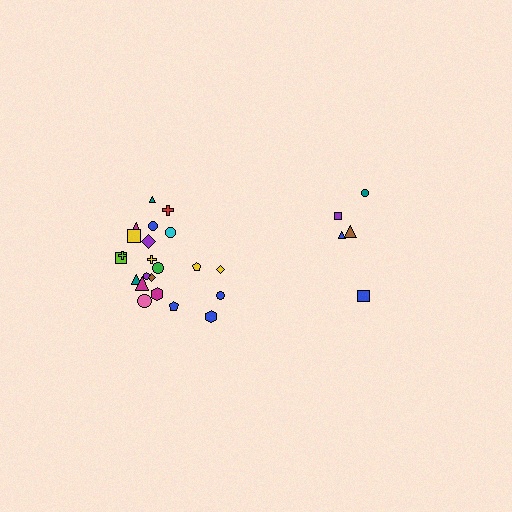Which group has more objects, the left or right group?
The left group.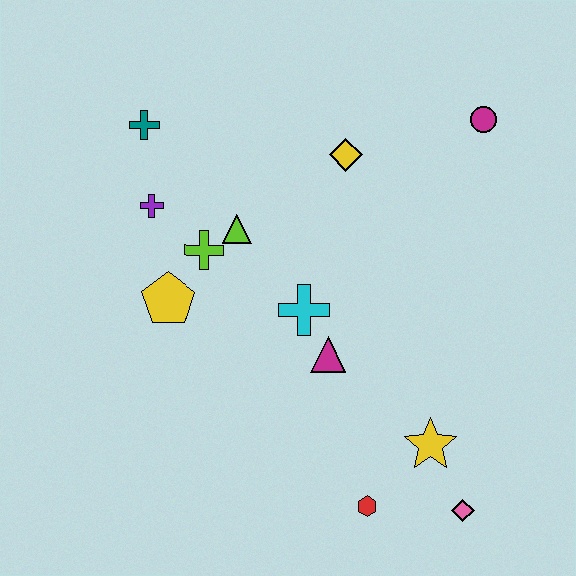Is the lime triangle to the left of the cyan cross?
Yes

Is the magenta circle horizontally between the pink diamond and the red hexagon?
No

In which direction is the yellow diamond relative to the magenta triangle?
The yellow diamond is above the magenta triangle.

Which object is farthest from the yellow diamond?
The pink diamond is farthest from the yellow diamond.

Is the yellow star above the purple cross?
No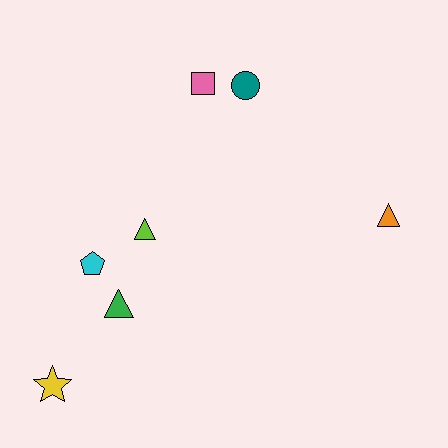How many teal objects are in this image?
There is 1 teal object.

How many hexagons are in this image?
There are no hexagons.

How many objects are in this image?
There are 7 objects.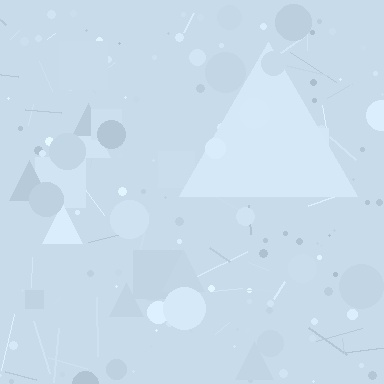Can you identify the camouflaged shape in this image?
The camouflaged shape is a triangle.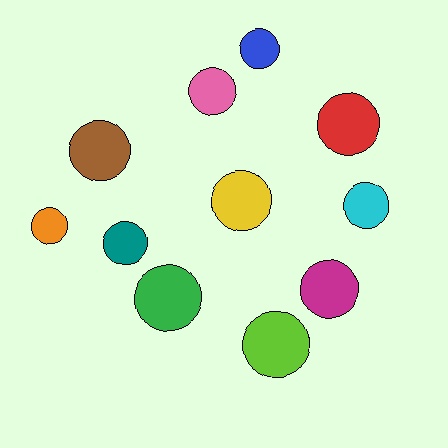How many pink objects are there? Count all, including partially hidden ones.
There is 1 pink object.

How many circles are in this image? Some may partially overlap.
There are 11 circles.